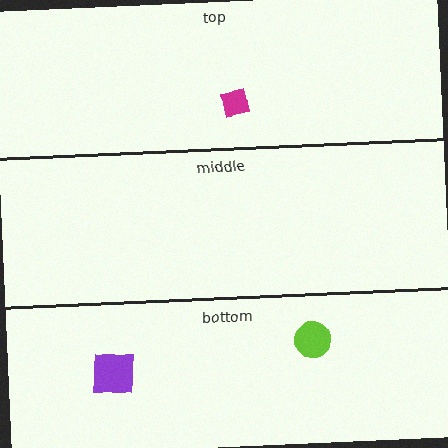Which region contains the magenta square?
The top region.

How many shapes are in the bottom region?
2.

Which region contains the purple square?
The bottom region.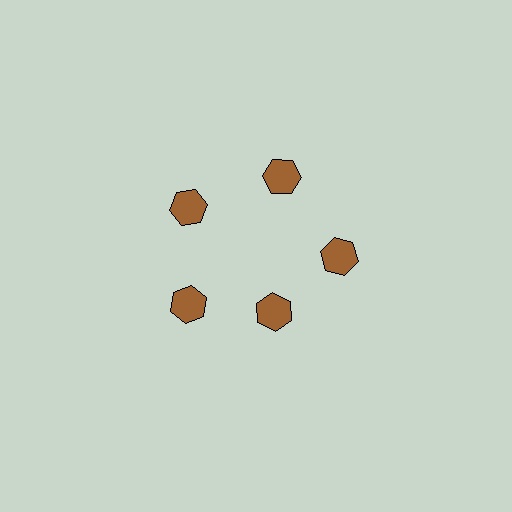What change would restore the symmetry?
The symmetry would be restored by moving it outward, back onto the ring so that all 5 hexagons sit at equal angles and equal distance from the center.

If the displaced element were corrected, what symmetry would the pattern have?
It would have 5-fold rotational symmetry — the pattern would map onto itself every 72 degrees.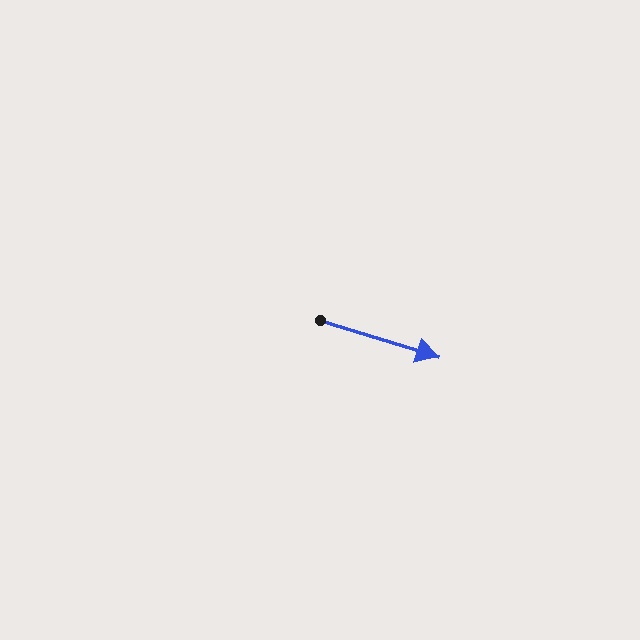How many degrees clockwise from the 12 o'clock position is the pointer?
Approximately 107 degrees.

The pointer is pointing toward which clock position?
Roughly 4 o'clock.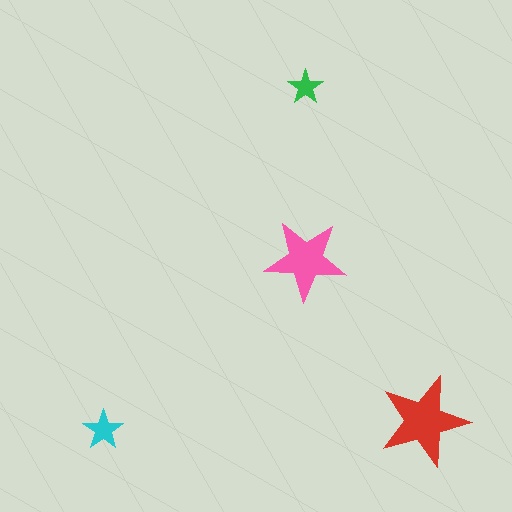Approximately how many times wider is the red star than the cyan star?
About 2.5 times wider.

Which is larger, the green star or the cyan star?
The cyan one.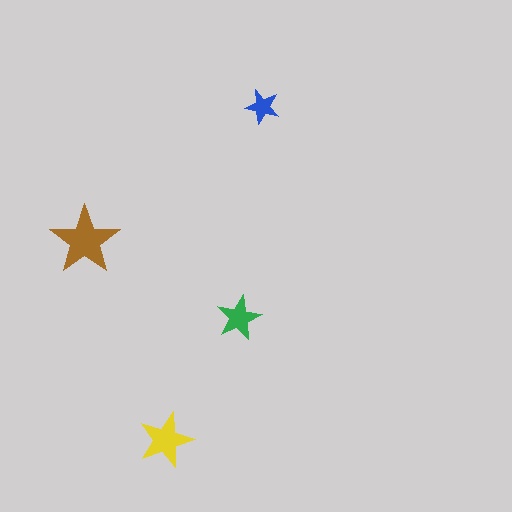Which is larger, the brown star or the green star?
The brown one.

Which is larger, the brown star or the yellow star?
The brown one.